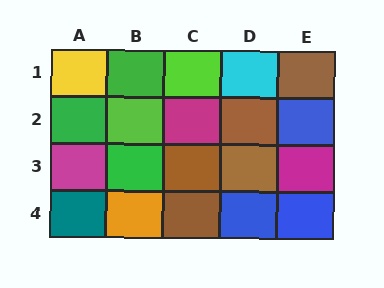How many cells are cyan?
1 cell is cyan.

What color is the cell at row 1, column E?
Brown.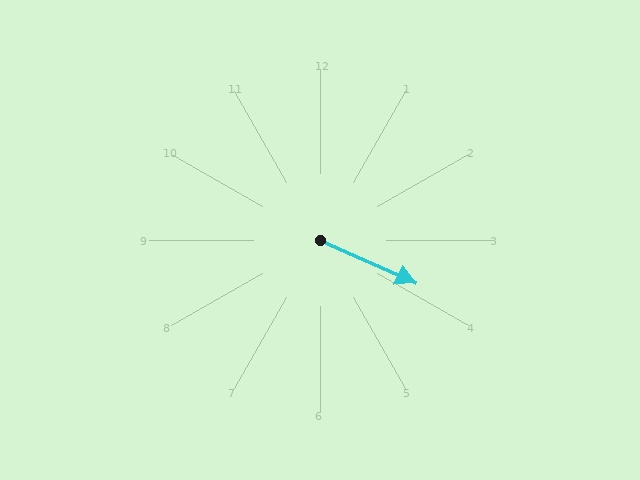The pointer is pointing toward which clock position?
Roughly 4 o'clock.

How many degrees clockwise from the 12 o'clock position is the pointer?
Approximately 114 degrees.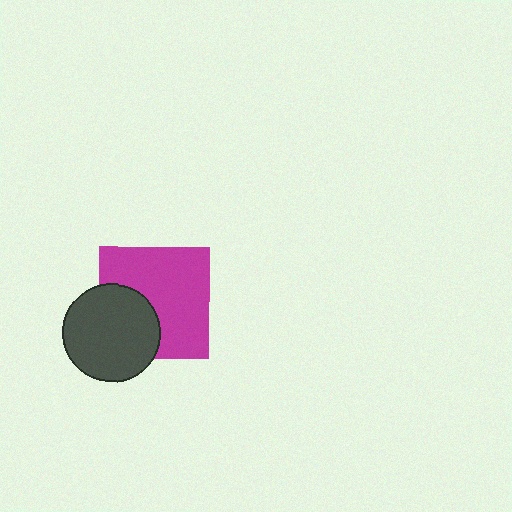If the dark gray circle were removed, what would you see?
You would see the complete magenta square.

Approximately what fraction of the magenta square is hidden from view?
Roughly 33% of the magenta square is hidden behind the dark gray circle.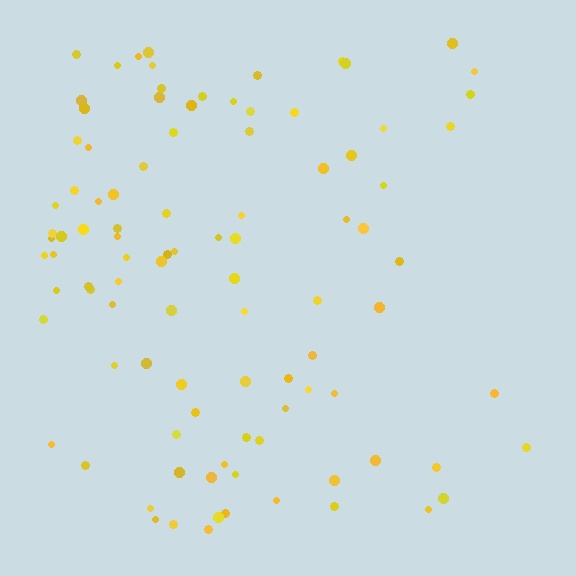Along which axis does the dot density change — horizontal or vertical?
Horizontal.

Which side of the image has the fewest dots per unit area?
The right.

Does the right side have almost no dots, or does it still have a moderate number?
Still a moderate number, just noticeably fewer than the left.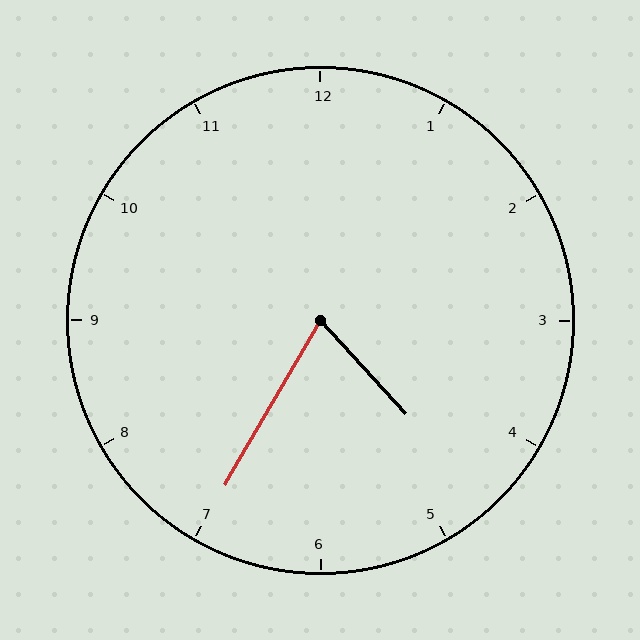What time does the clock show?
4:35.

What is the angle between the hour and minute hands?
Approximately 72 degrees.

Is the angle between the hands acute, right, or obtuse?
It is acute.